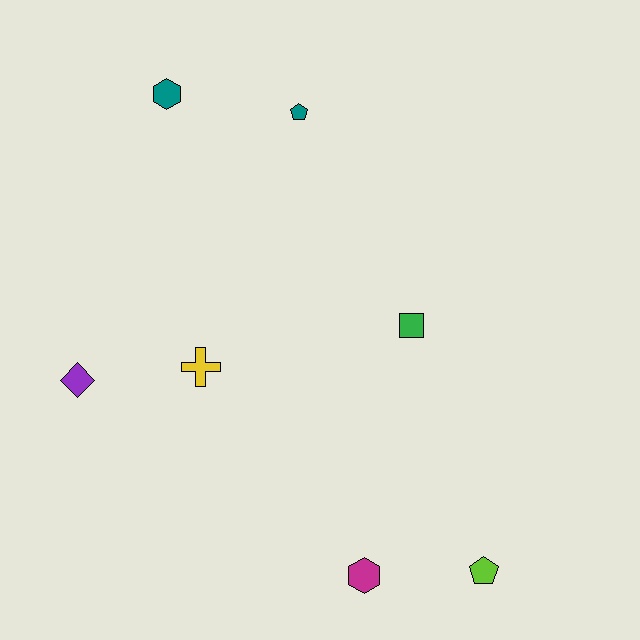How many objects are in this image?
There are 7 objects.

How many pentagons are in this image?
There are 2 pentagons.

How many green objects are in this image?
There is 1 green object.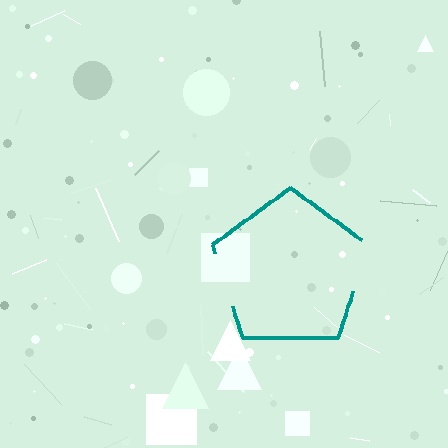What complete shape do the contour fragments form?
The contour fragments form a pentagon.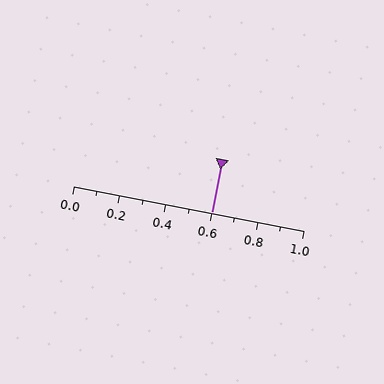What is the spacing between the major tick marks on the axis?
The major ticks are spaced 0.2 apart.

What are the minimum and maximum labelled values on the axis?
The axis runs from 0.0 to 1.0.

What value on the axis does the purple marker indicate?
The marker indicates approximately 0.6.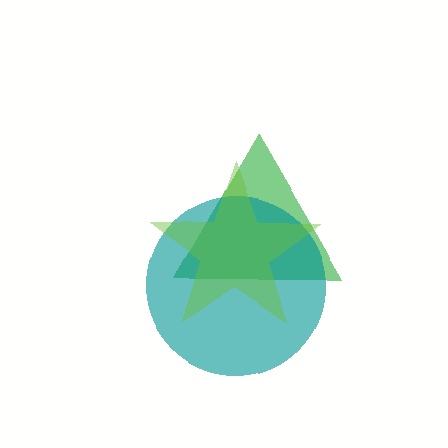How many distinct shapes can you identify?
There are 3 distinct shapes: a green triangle, a teal circle, a lime star.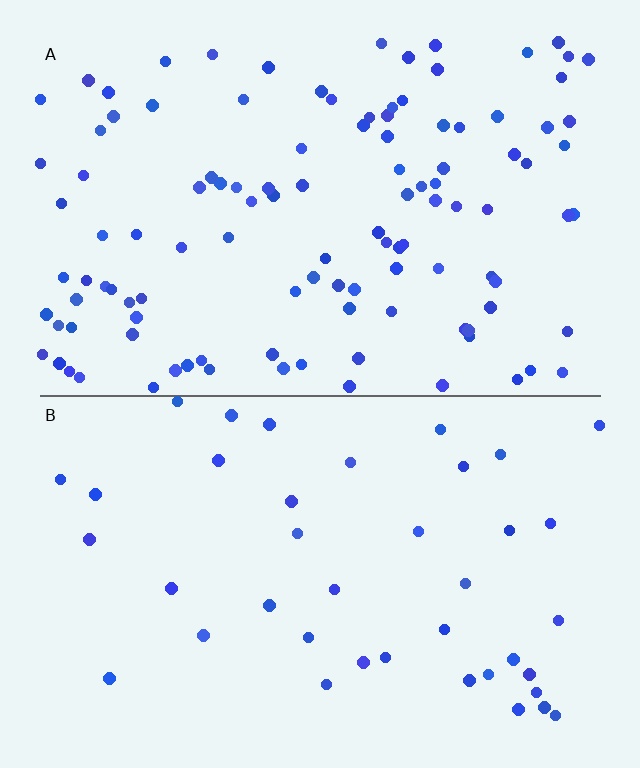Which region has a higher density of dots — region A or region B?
A (the top).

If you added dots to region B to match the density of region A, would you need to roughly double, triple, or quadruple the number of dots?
Approximately triple.